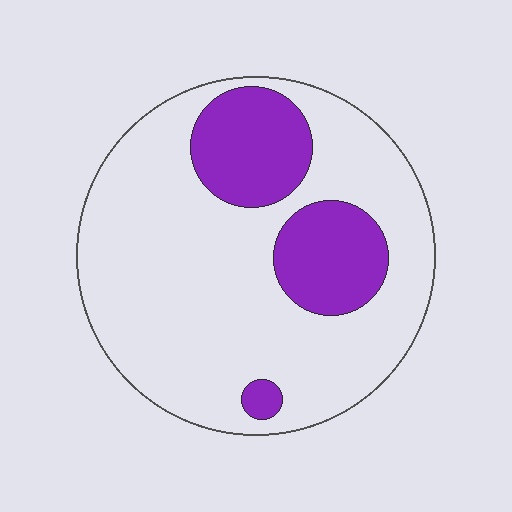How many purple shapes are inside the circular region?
3.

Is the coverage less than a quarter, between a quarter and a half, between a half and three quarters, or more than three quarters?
Less than a quarter.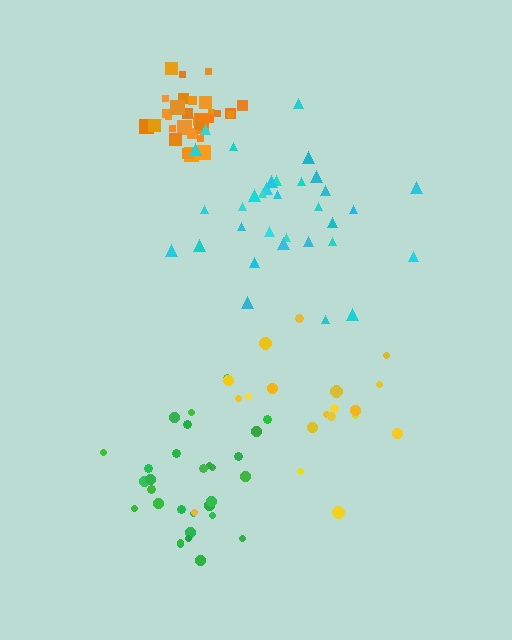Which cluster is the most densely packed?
Orange.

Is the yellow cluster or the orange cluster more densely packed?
Orange.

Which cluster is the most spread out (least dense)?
Yellow.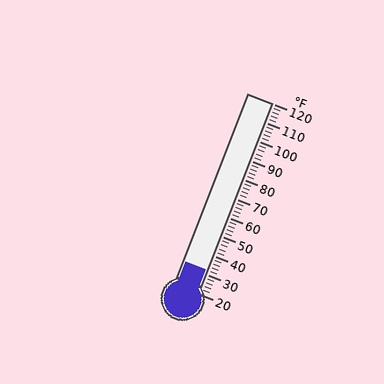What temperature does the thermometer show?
The thermometer shows approximately 32°F.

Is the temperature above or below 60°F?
The temperature is below 60°F.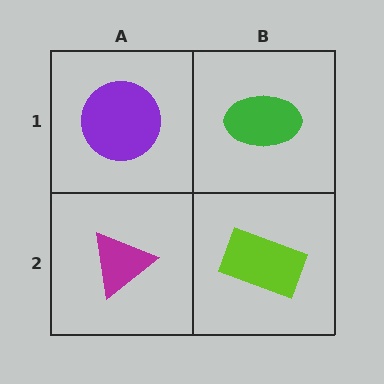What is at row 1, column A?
A purple circle.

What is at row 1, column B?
A green ellipse.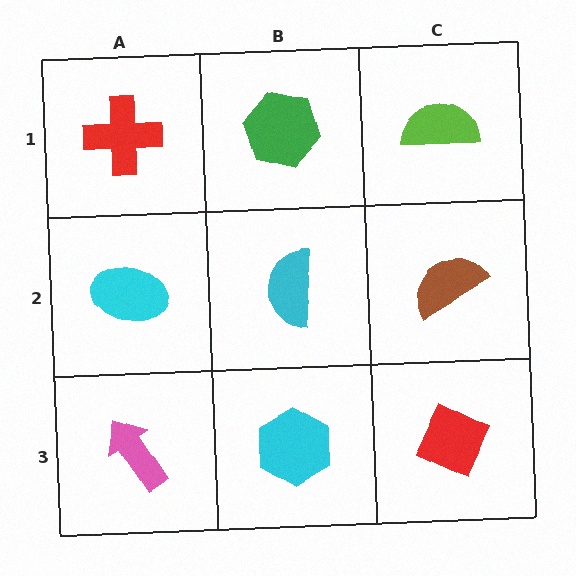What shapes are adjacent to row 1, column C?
A brown semicircle (row 2, column C), a green hexagon (row 1, column B).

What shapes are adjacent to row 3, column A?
A cyan ellipse (row 2, column A), a cyan hexagon (row 3, column B).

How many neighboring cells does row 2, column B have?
4.